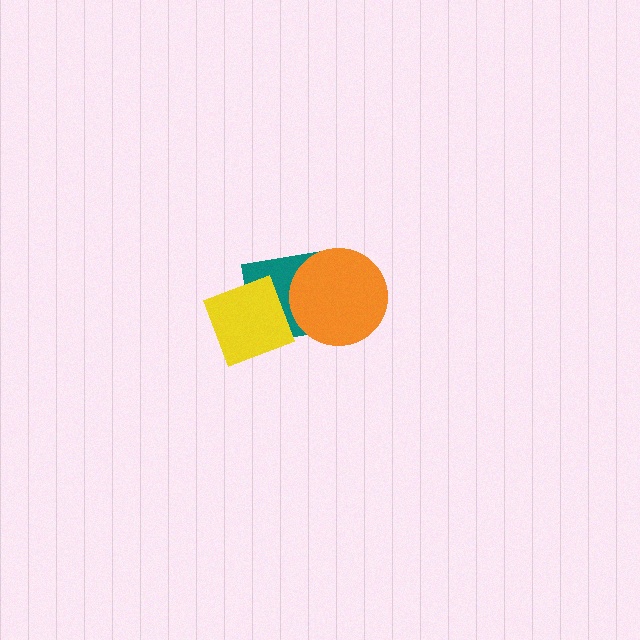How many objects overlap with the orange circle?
1 object overlaps with the orange circle.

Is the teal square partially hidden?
Yes, it is partially covered by another shape.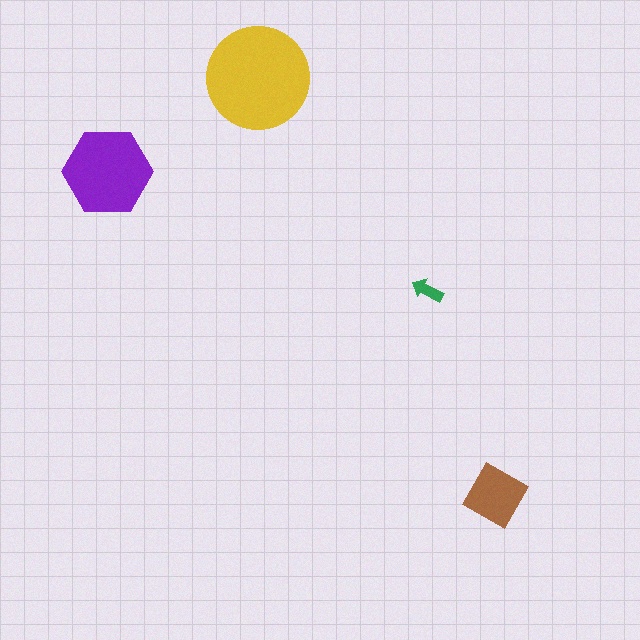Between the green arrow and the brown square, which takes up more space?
The brown square.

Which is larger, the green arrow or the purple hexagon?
The purple hexagon.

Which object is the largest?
The yellow circle.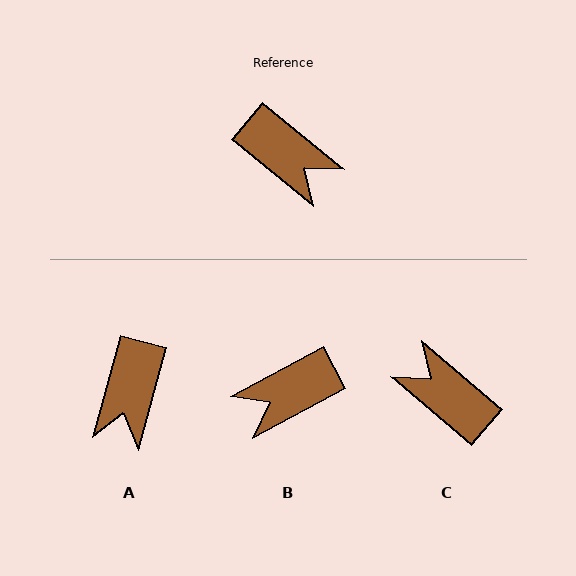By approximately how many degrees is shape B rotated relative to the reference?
Approximately 112 degrees clockwise.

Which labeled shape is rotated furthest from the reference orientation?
C, about 179 degrees away.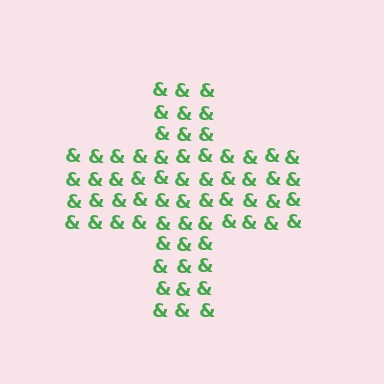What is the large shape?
The large shape is a cross.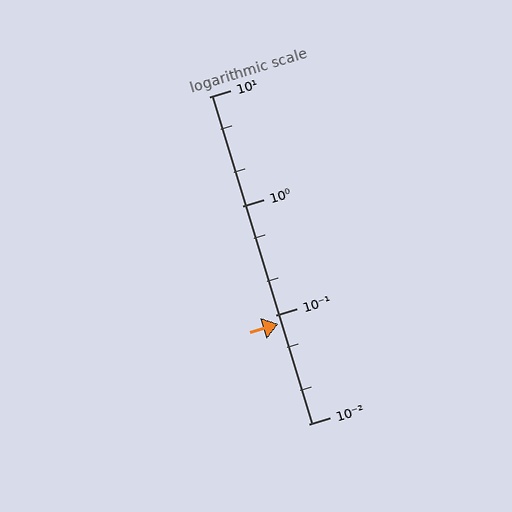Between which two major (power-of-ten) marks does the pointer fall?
The pointer is between 0.01 and 0.1.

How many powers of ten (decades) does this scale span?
The scale spans 3 decades, from 0.01 to 10.